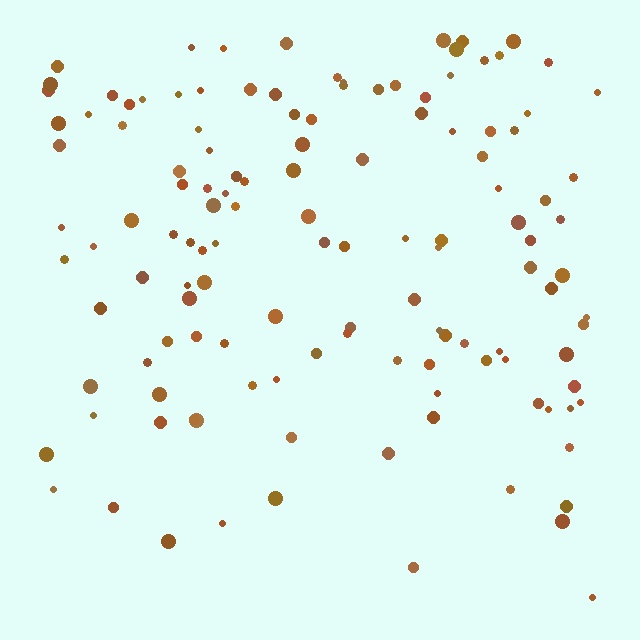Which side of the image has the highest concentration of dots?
The top.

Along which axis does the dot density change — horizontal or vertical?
Vertical.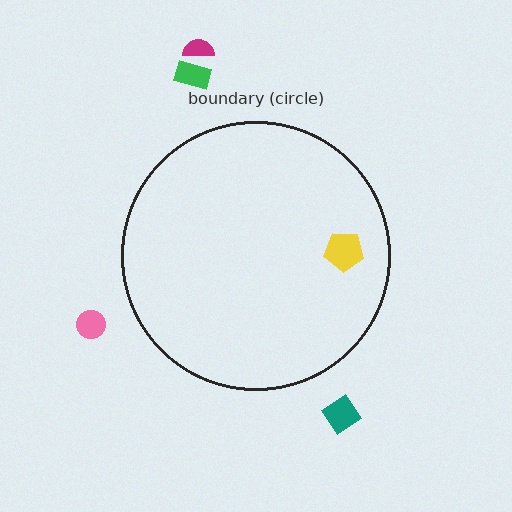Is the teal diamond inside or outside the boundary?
Outside.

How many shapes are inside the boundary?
1 inside, 4 outside.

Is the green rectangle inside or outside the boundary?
Outside.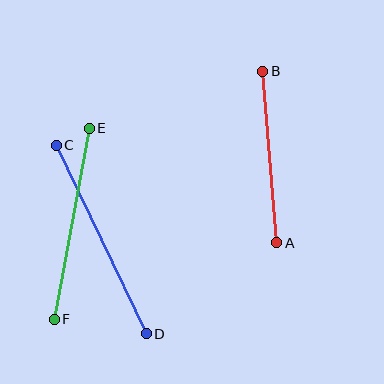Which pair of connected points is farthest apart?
Points C and D are farthest apart.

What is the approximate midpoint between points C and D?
The midpoint is at approximately (101, 240) pixels.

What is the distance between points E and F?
The distance is approximately 194 pixels.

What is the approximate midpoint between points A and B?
The midpoint is at approximately (270, 157) pixels.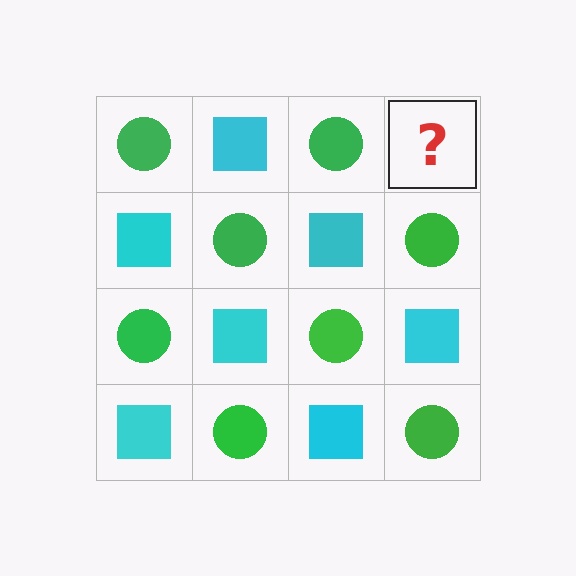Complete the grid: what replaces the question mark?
The question mark should be replaced with a cyan square.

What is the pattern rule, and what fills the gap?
The rule is that it alternates green circle and cyan square in a checkerboard pattern. The gap should be filled with a cyan square.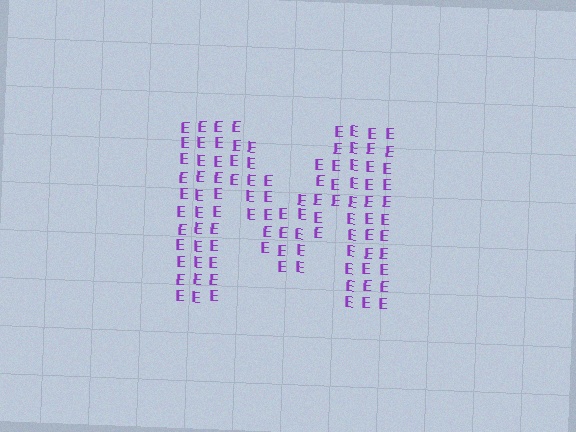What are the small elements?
The small elements are letter E's.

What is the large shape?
The large shape is the letter M.